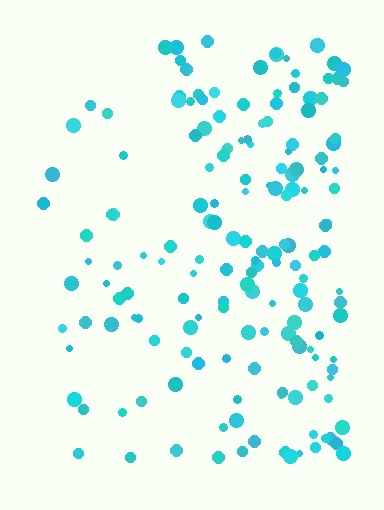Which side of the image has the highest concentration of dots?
The right.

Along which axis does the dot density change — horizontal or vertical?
Horizontal.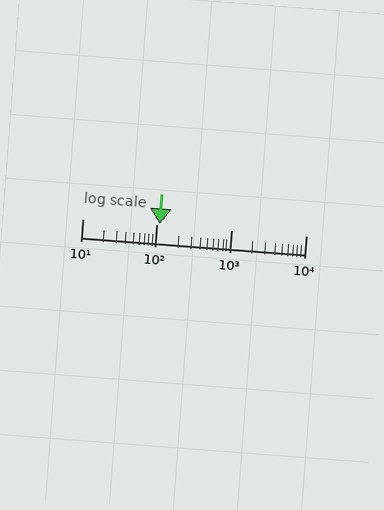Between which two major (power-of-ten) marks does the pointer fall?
The pointer is between 100 and 1000.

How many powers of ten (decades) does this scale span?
The scale spans 3 decades, from 10 to 10000.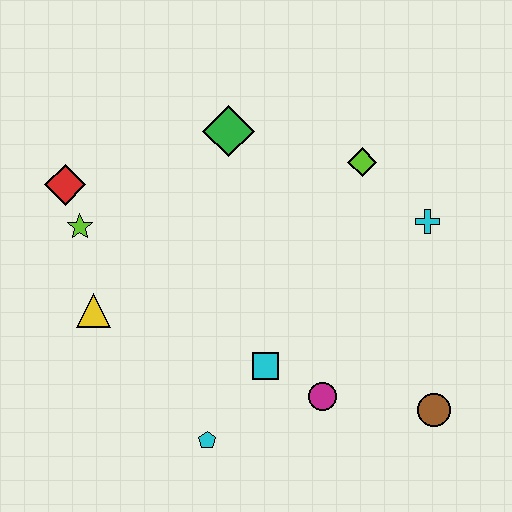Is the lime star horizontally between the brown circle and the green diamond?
No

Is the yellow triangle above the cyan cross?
No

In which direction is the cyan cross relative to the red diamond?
The cyan cross is to the right of the red diamond.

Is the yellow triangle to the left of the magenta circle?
Yes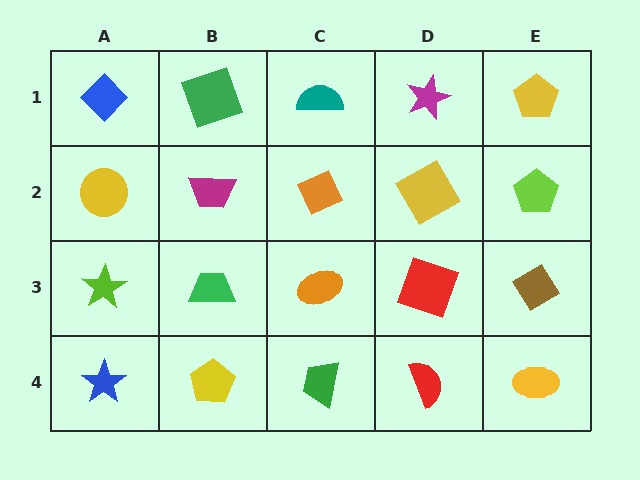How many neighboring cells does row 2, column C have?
4.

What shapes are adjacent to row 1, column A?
A yellow circle (row 2, column A), a green square (row 1, column B).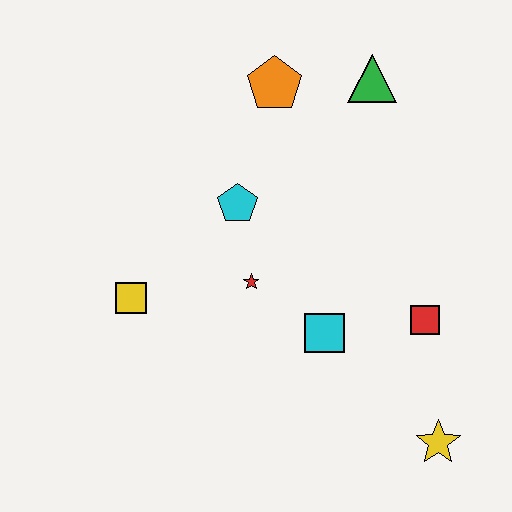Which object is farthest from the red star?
The yellow star is farthest from the red star.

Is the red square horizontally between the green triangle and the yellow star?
Yes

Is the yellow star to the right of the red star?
Yes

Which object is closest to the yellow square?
The red star is closest to the yellow square.